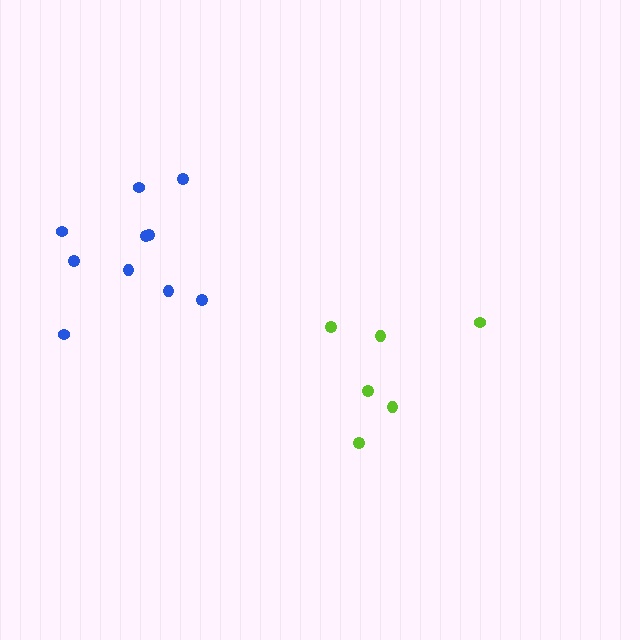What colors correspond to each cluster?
The clusters are colored: blue, lime.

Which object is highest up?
The blue cluster is topmost.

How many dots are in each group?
Group 1: 10 dots, Group 2: 6 dots (16 total).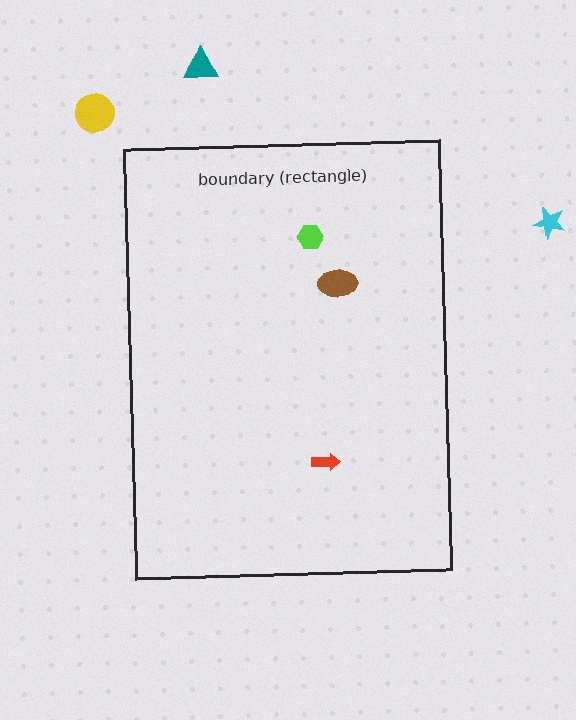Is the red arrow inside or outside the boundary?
Inside.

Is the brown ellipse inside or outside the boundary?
Inside.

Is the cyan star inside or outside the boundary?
Outside.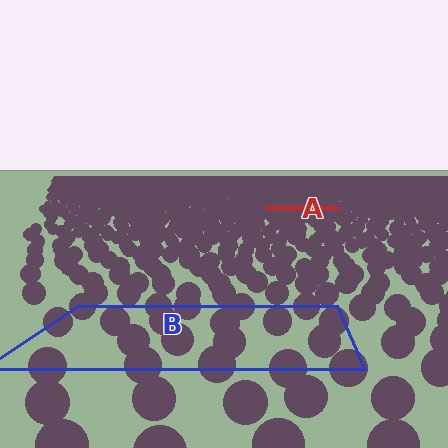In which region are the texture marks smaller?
The texture marks are smaller in region A, because it is farther away.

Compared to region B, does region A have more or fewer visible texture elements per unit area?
Region A has more texture elements per unit area — they are packed more densely because it is farther away.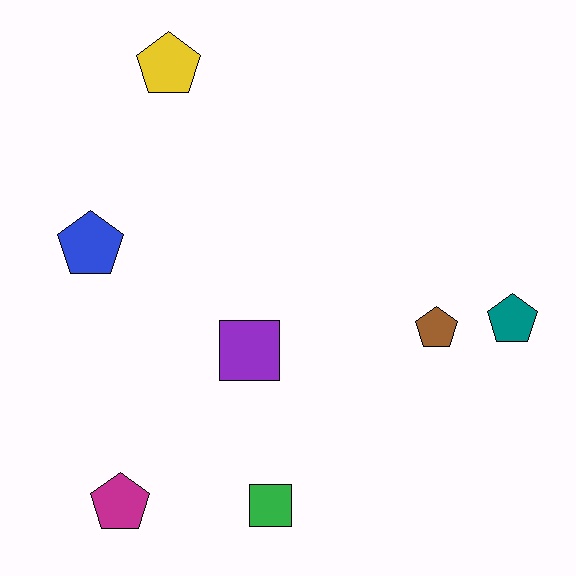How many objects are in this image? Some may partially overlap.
There are 7 objects.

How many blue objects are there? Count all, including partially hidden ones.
There is 1 blue object.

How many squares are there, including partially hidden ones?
There are 2 squares.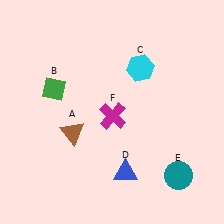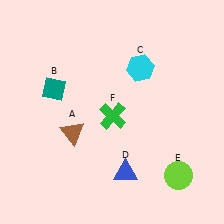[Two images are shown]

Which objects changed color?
B changed from green to teal. E changed from teal to lime. F changed from magenta to green.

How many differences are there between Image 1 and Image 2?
There are 3 differences between the two images.